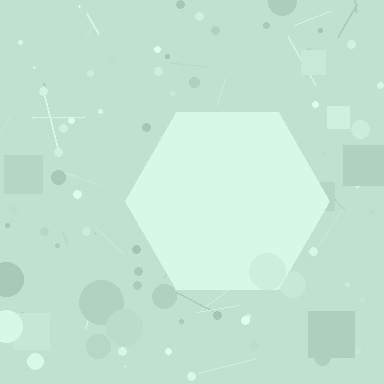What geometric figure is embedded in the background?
A hexagon is embedded in the background.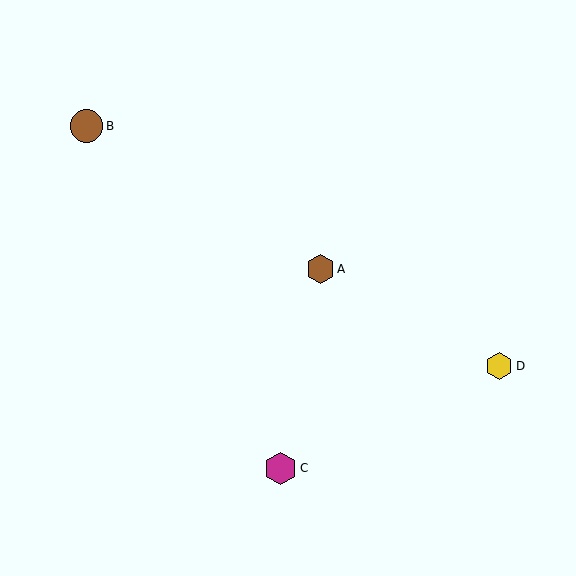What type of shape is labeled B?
Shape B is a brown circle.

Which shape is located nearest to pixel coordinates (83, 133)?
The brown circle (labeled B) at (87, 126) is nearest to that location.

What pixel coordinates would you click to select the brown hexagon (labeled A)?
Click at (320, 269) to select the brown hexagon A.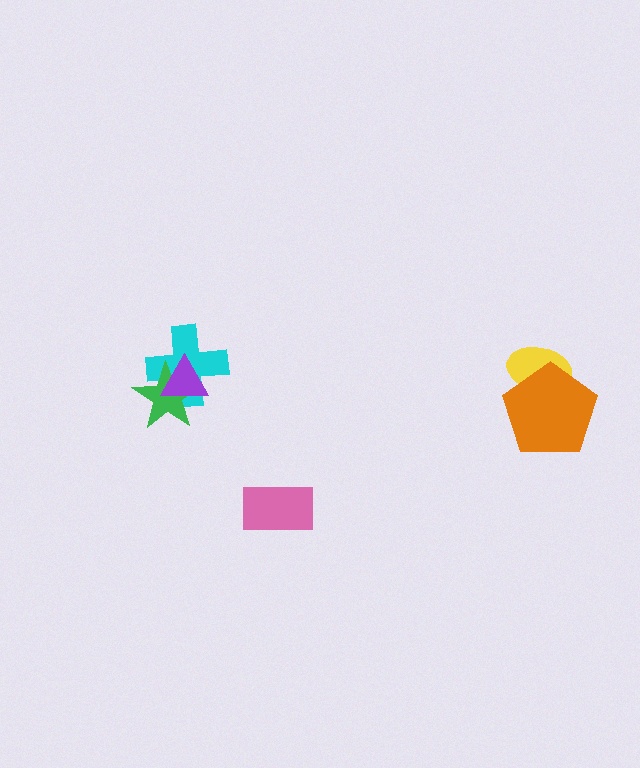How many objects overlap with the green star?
2 objects overlap with the green star.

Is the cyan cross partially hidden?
Yes, it is partially covered by another shape.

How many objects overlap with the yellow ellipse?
1 object overlaps with the yellow ellipse.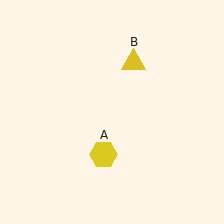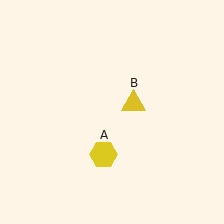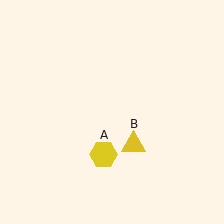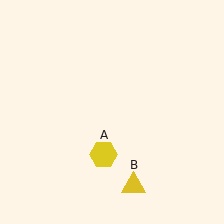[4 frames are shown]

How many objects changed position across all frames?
1 object changed position: yellow triangle (object B).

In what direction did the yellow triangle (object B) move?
The yellow triangle (object B) moved down.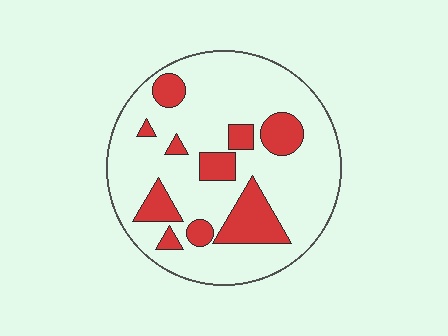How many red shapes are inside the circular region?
10.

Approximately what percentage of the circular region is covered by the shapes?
Approximately 20%.